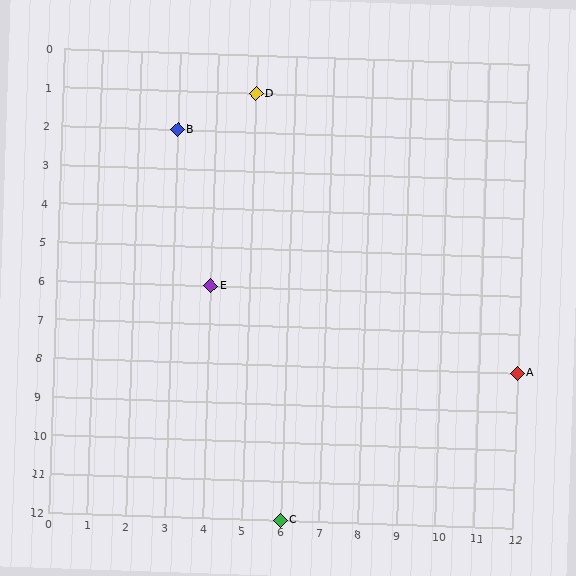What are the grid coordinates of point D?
Point D is at grid coordinates (5, 1).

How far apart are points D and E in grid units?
Points D and E are 1 column and 5 rows apart (about 5.1 grid units diagonally).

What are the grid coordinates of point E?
Point E is at grid coordinates (4, 6).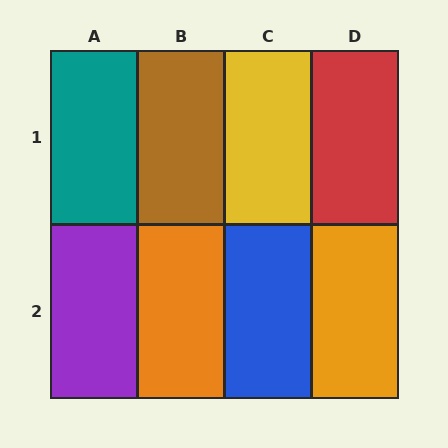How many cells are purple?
1 cell is purple.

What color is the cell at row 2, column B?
Orange.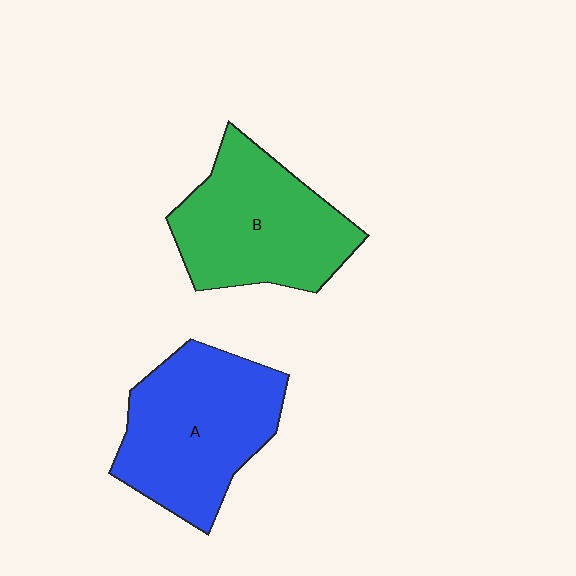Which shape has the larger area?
Shape A (blue).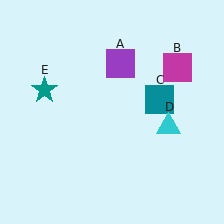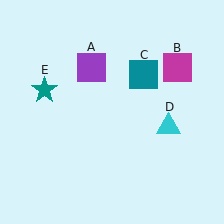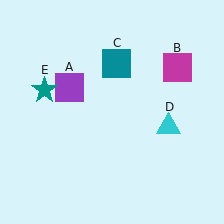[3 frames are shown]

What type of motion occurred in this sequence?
The purple square (object A), teal square (object C) rotated counterclockwise around the center of the scene.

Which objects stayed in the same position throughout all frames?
Magenta square (object B) and cyan triangle (object D) and teal star (object E) remained stationary.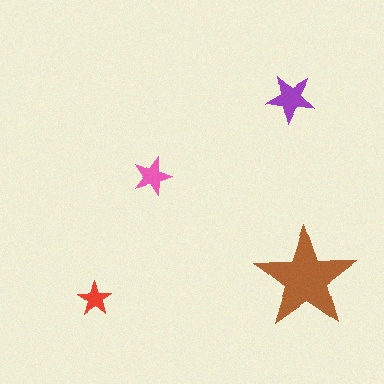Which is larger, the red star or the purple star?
The purple one.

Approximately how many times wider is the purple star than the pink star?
About 1.5 times wider.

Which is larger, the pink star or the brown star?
The brown one.